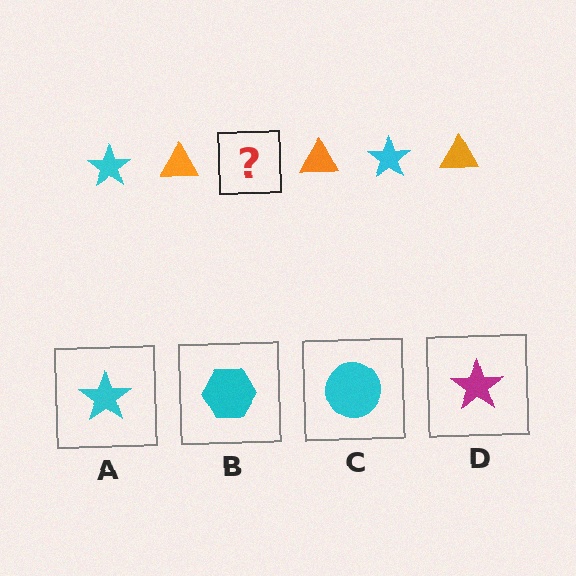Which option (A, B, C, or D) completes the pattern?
A.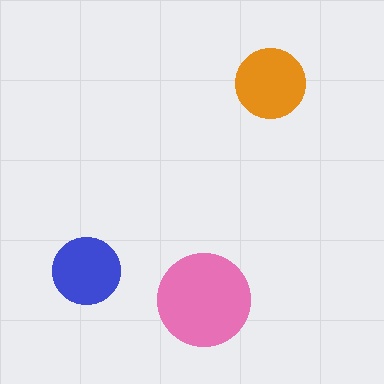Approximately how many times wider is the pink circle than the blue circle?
About 1.5 times wider.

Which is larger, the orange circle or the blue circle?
The orange one.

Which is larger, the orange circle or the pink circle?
The pink one.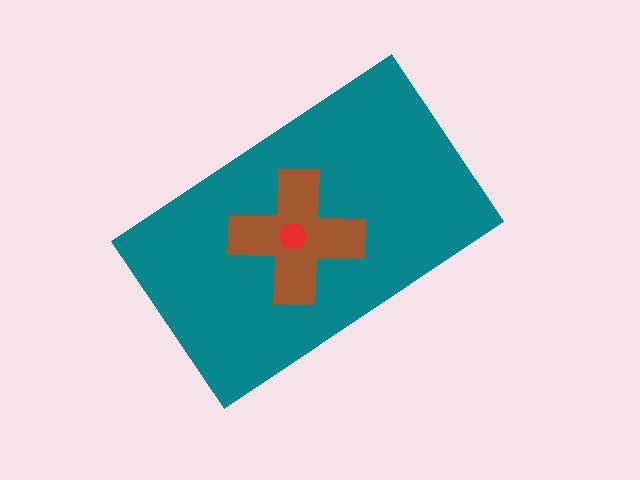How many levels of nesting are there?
3.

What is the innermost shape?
The red hexagon.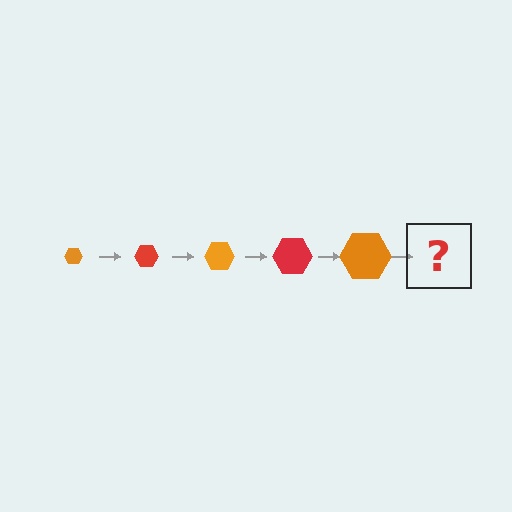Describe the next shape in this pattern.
It should be a red hexagon, larger than the previous one.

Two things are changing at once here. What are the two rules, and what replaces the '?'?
The two rules are that the hexagon grows larger each step and the color cycles through orange and red. The '?' should be a red hexagon, larger than the previous one.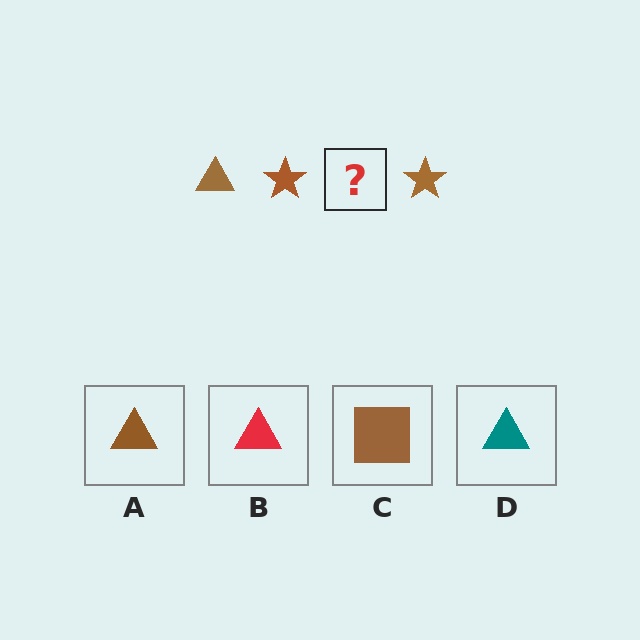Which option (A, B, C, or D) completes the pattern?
A.